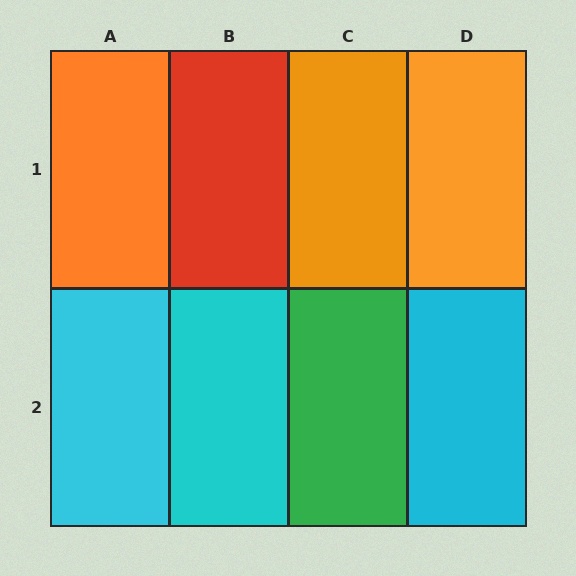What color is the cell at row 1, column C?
Orange.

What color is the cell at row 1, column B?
Red.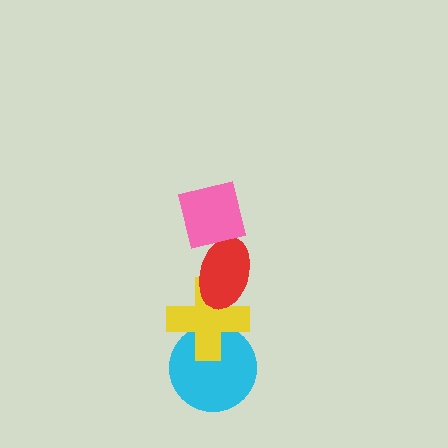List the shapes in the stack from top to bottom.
From top to bottom: the pink square, the red ellipse, the yellow cross, the cyan circle.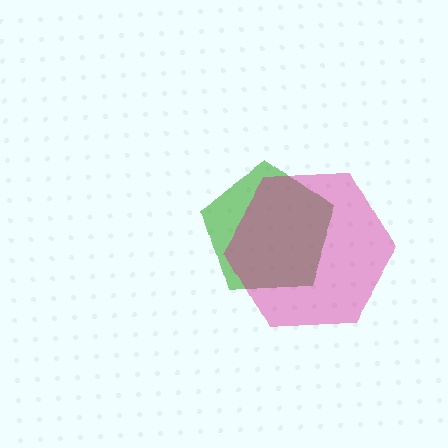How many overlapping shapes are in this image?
There are 2 overlapping shapes in the image.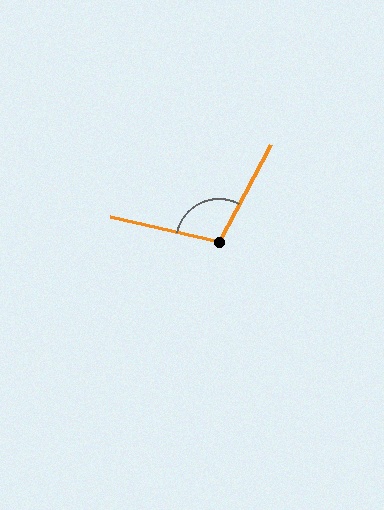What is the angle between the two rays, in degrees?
Approximately 106 degrees.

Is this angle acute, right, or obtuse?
It is obtuse.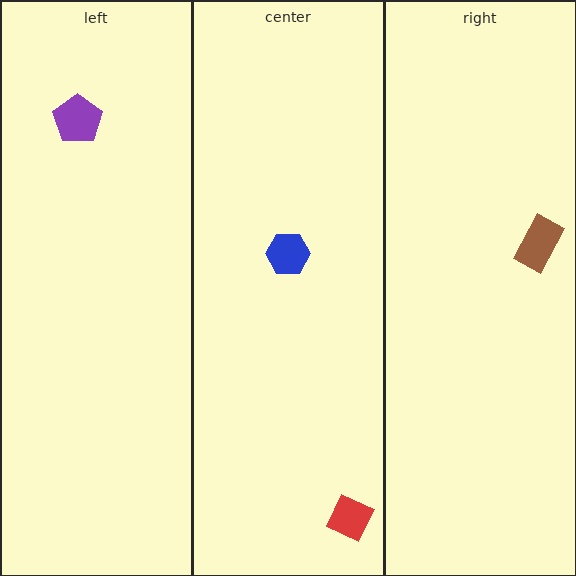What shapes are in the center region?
The blue hexagon, the red diamond.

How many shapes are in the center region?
2.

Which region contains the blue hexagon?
The center region.